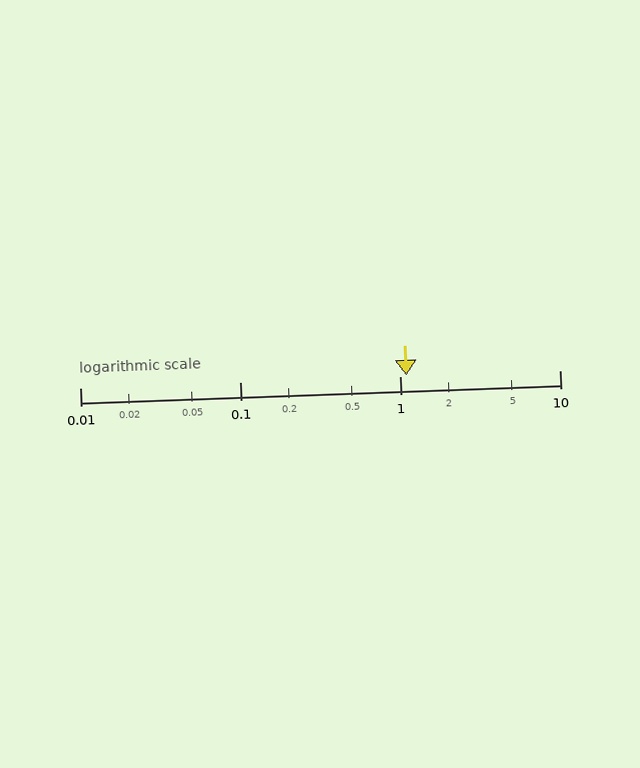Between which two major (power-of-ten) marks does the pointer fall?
The pointer is between 1 and 10.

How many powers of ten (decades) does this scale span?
The scale spans 3 decades, from 0.01 to 10.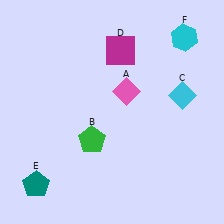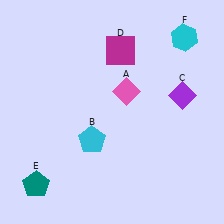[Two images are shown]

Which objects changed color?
B changed from green to cyan. C changed from cyan to purple.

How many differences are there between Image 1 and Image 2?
There are 2 differences between the two images.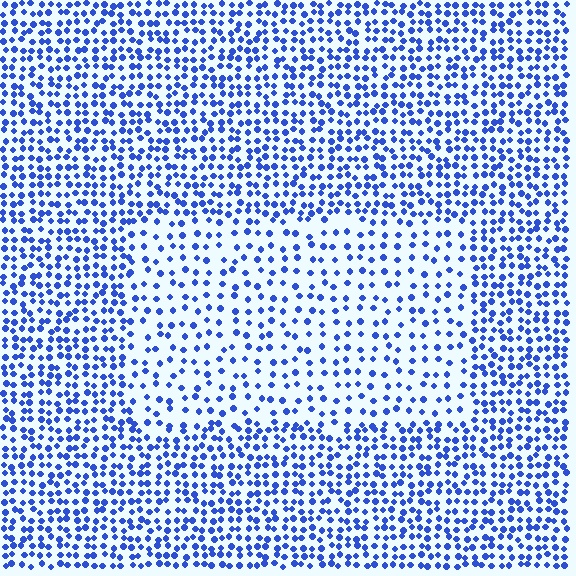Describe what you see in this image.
The image contains small blue elements arranged at two different densities. A rectangle-shaped region is visible where the elements are less densely packed than the surrounding area.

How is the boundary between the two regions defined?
The boundary is defined by a change in element density (approximately 2.0x ratio). All elements are the same color, size, and shape.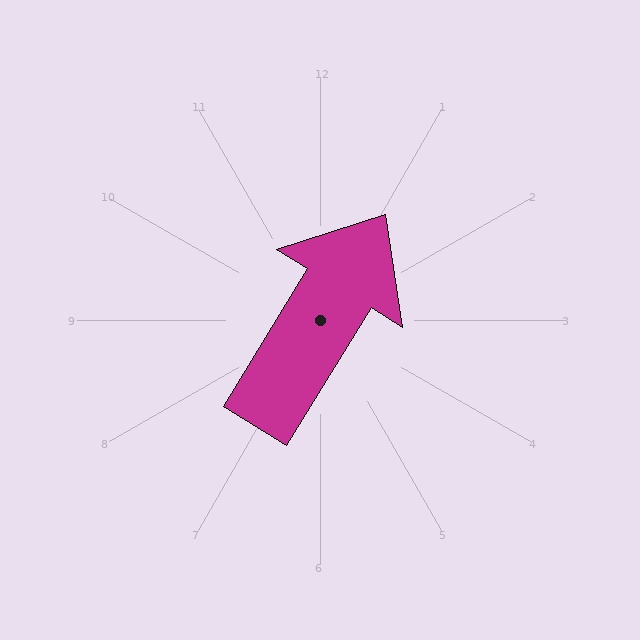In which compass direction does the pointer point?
Northeast.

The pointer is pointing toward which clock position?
Roughly 1 o'clock.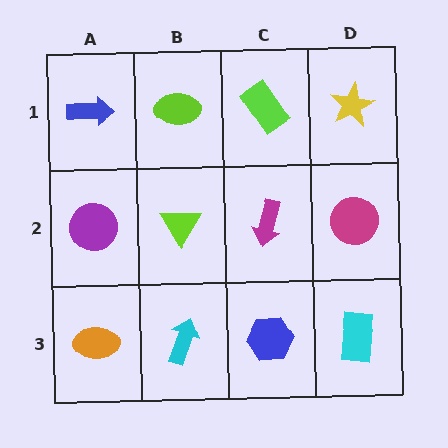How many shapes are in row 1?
4 shapes.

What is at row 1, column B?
A lime ellipse.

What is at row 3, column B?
A cyan arrow.